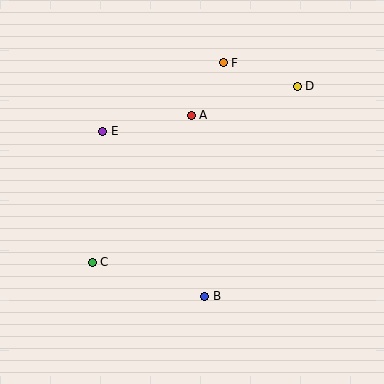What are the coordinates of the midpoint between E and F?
The midpoint between E and F is at (163, 97).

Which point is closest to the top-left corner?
Point E is closest to the top-left corner.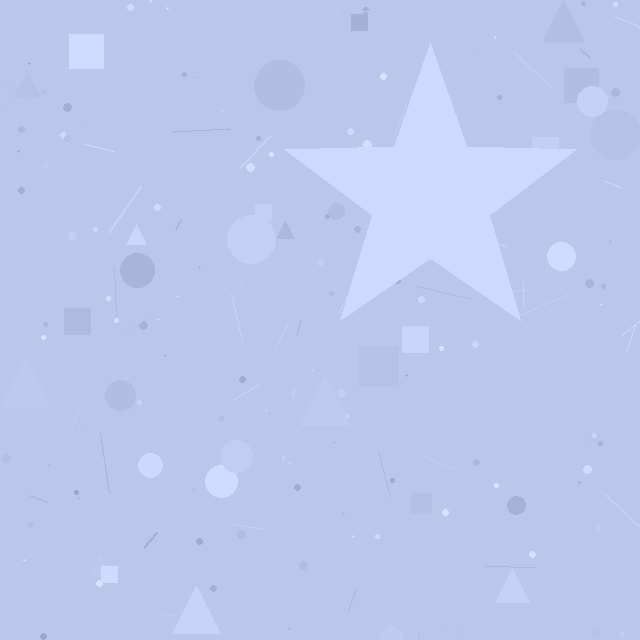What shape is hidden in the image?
A star is hidden in the image.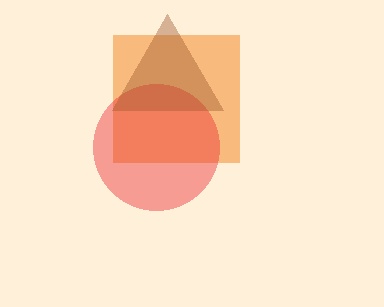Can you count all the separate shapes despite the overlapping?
Yes, there are 3 separate shapes.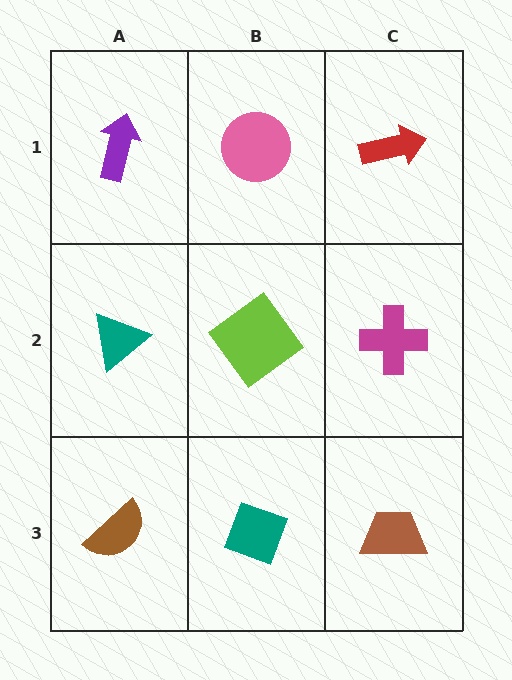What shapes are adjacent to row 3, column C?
A magenta cross (row 2, column C), a teal diamond (row 3, column B).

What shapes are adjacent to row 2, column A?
A purple arrow (row 1, column A), a brown semicircle (row 3, column A), a lime diamond (row 2, column B).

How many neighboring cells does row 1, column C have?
2.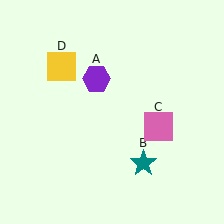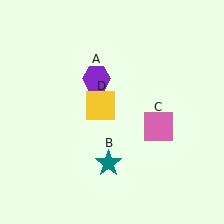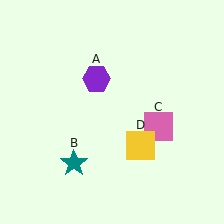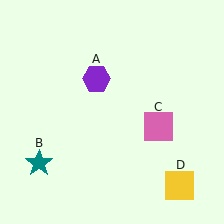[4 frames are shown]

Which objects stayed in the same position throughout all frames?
Purple hexagon (object A) and pink square (object C) remained stationary.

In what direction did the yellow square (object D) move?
The yellow square (object D) moved down and to the right.